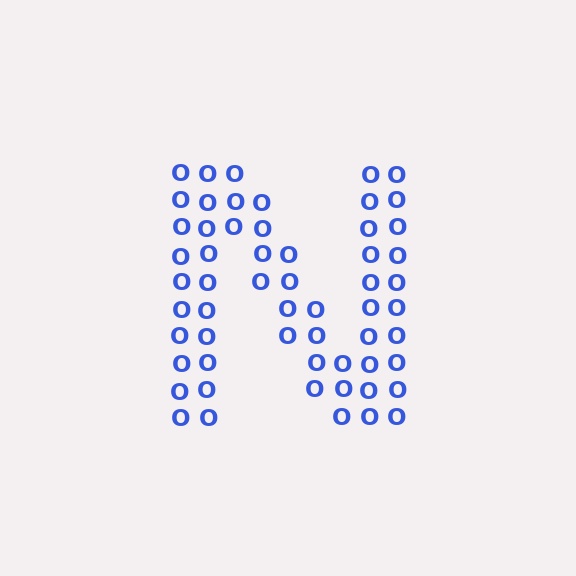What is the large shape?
The large shape is the letter N.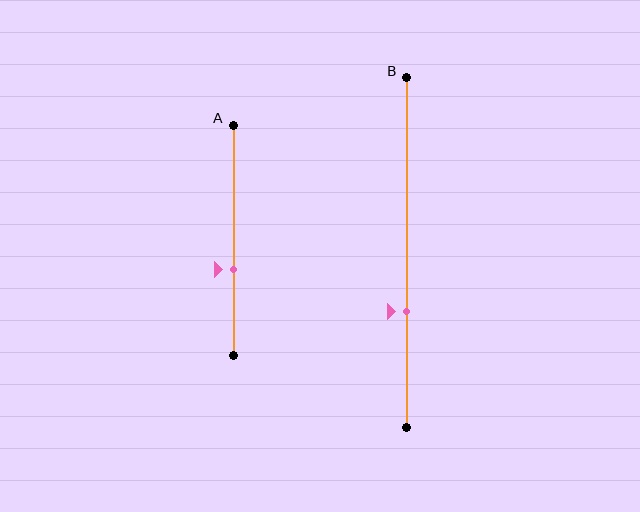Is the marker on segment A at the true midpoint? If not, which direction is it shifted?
No, the marker on segment A is shifted downward by about 13% of the segment length.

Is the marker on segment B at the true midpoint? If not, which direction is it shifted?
No, the marker on segment B is shifted downward by about 17% of the segment length.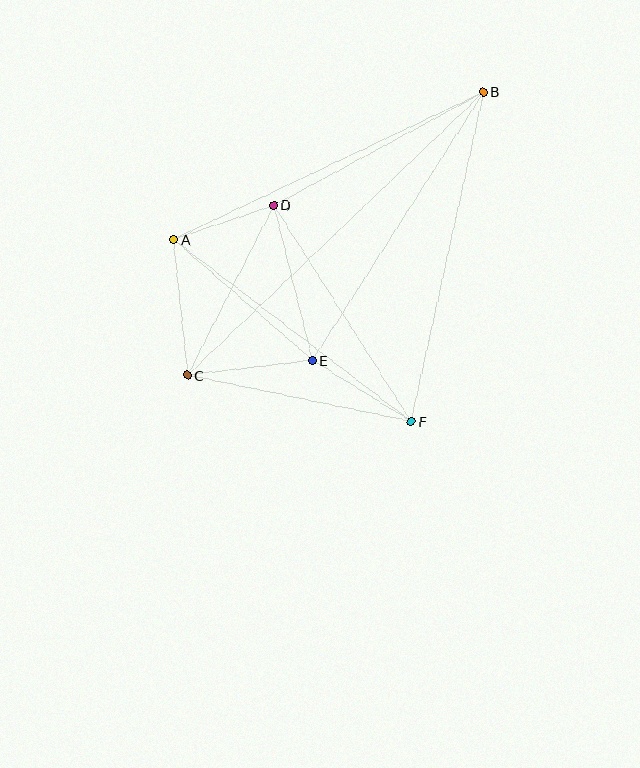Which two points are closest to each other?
Points A and D are closest to each other.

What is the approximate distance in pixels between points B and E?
The distance between B and E is approximately 319 pixels.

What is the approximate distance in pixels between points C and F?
The distance between C and F is approximately 228 pixels.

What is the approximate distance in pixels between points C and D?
The distance between C and D is approximately 191 pixels.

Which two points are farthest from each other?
Points B and C are farthest from each other.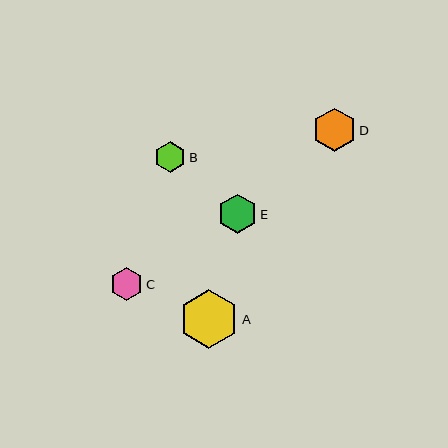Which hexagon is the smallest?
Hexagon B is the smallest with a size of approximately 32 pixels.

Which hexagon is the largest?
Hexagon A is the largest with a size of approximately 59 pixels.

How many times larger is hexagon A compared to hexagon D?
Hexagon A is approximately 1.4 times the size of hexagon D.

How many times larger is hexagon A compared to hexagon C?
Hexagon A is approximately 1.8 times the size of hexagon C.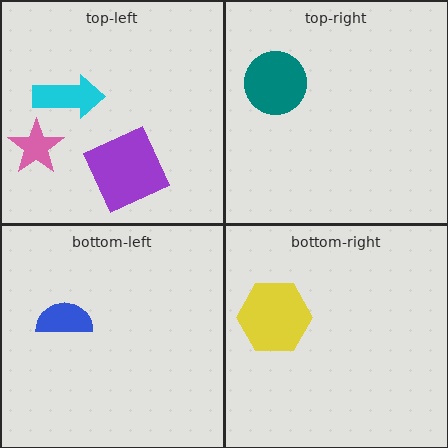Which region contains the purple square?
The top-left region.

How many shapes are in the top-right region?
1.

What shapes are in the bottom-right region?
The yellow hexagon.